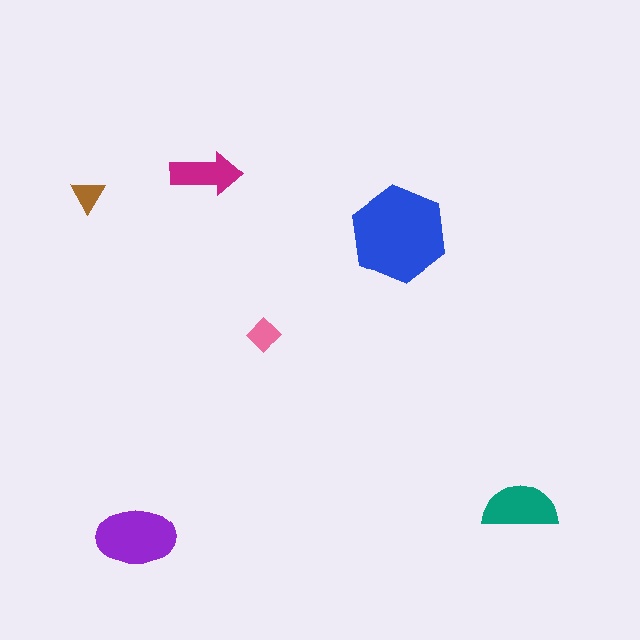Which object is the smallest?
The brown triangle.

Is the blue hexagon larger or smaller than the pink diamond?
Larger.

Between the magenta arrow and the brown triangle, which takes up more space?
The magenta arrow.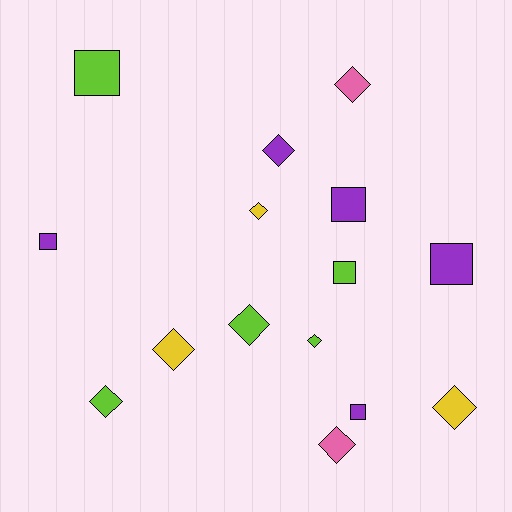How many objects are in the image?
There are 15 objects.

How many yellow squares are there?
There are no yellow squares.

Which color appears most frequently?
Lime, with 5 objects.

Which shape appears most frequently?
Diamond, with 9 objects.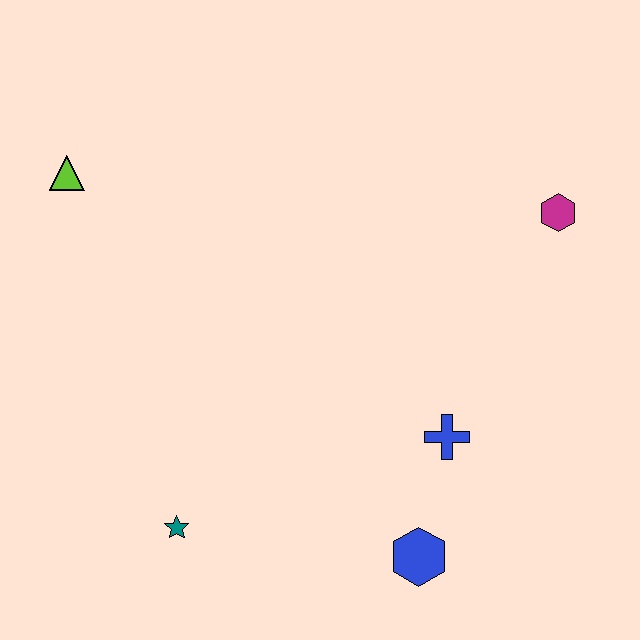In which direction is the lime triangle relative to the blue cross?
The lime triangle is to the left of the blue cross.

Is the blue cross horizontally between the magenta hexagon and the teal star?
Yes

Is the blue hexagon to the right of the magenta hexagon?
No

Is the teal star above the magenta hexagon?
No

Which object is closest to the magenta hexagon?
The blue cross is closest to the magenta hexagon.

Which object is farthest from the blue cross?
The lime triangle is farthest from the blue cross.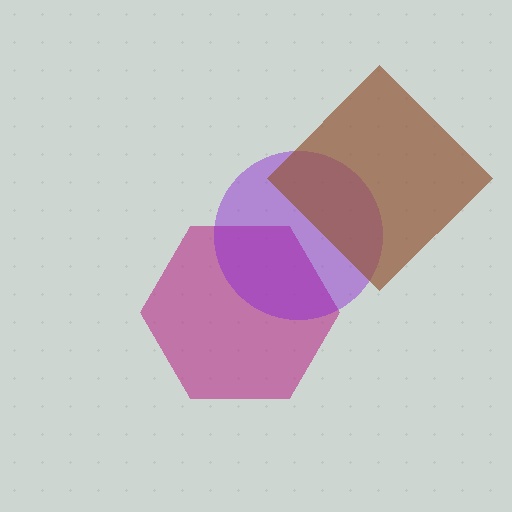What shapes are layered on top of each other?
The layered shapes are: a magenta hexagon, a purple circle, a brown diamond.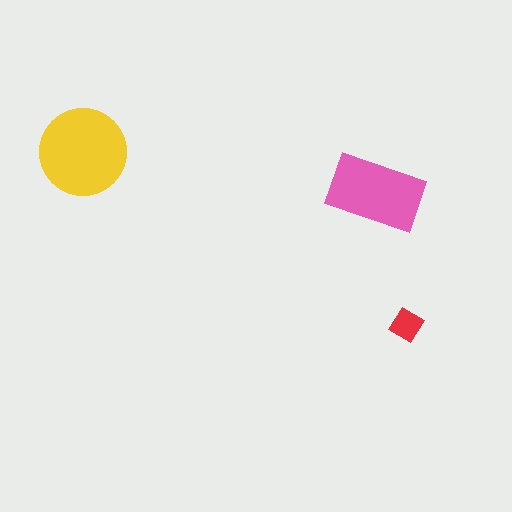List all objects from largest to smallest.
The yellow circle, the pink rectangle, the red diamond.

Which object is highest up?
The yellow circle is topmost.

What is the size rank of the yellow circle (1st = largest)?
1st.